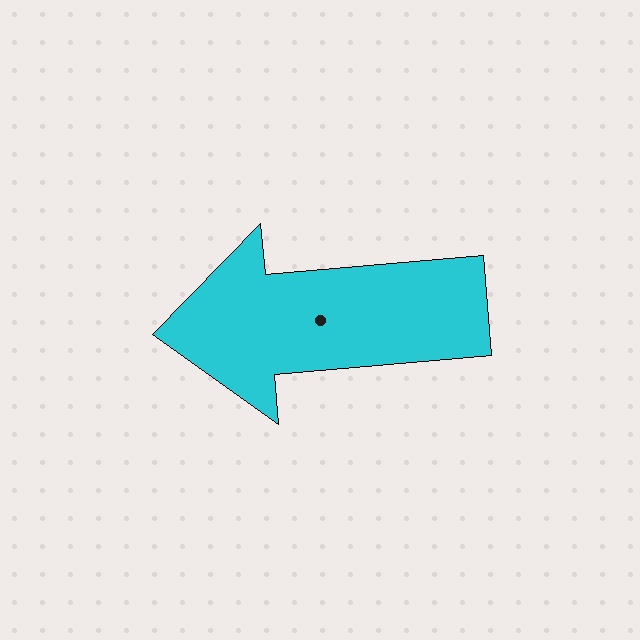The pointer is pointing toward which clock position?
Roughly 9 o'clock.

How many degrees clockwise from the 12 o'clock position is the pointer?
Approximately 265 degrees.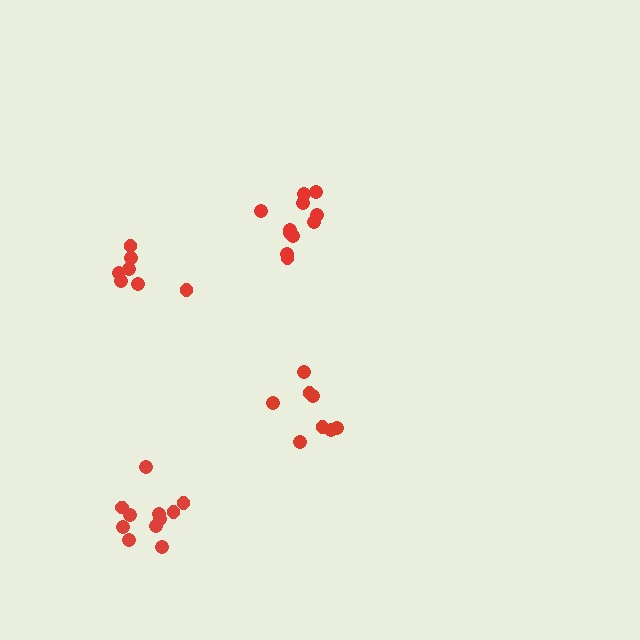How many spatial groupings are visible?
There are 4 spatial groupings.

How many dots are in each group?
Group 1: 12 dots, Group 2: 7 dots, Group 3: 11 dots, Group 4: 8 dots (38 total).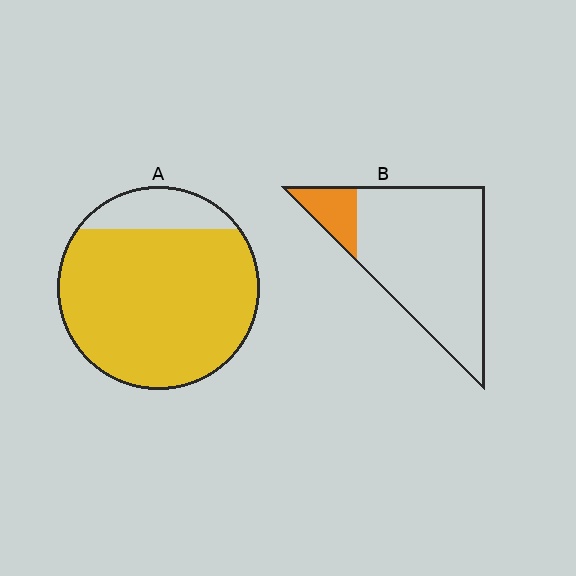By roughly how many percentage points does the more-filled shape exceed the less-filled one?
By roughly 70 percentage points (A over B).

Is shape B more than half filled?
No.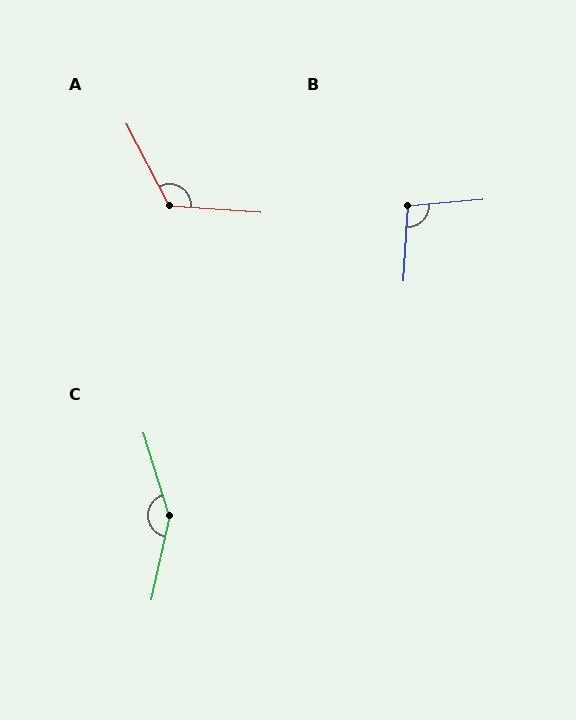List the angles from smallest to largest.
B (98°), A (121°), C (151°).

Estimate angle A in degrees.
Approximately 121 degrees.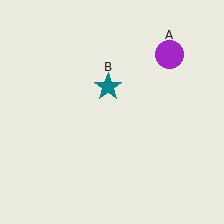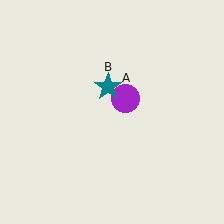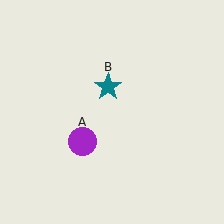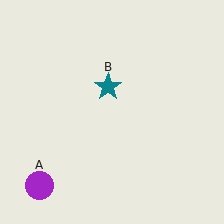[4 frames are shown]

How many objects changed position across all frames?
1 object changed position: purple circle (object A).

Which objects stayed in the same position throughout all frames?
Teal star (object B) remained stationary.